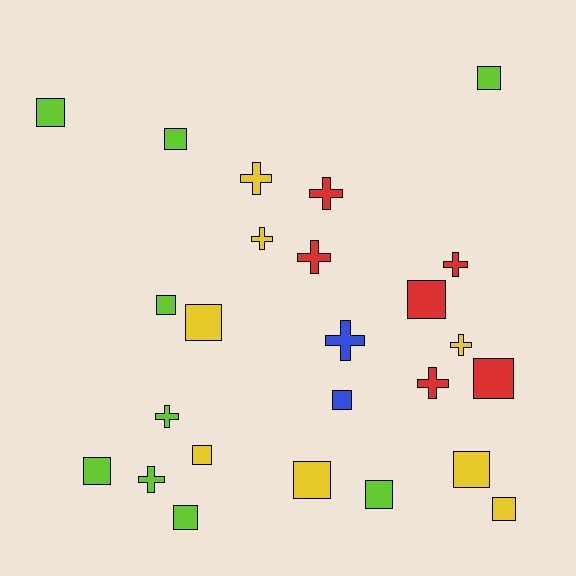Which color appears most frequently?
Lime, with 9 objects.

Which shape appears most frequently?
Square, with 15 objects.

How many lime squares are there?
There are 7 lime squares.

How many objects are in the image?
There are 25 objects.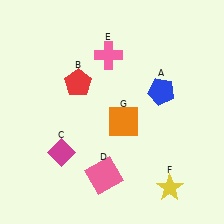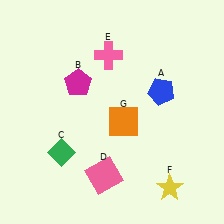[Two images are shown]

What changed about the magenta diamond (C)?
In Image 1, C is magenta. In Image 2, it changed to green.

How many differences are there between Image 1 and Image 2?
There are 2 differences between the two images.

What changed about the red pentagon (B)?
In Image 1, B is red. In Image 2, it changed to magenta.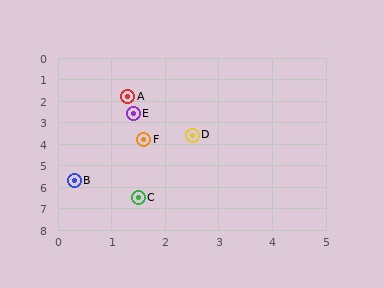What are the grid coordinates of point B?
Point B is at approximately (0.3, 5.7).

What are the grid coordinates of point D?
Point D is at approximately (2.5, 3.6).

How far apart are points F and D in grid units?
Points F and D are about 0.9 grid units apart.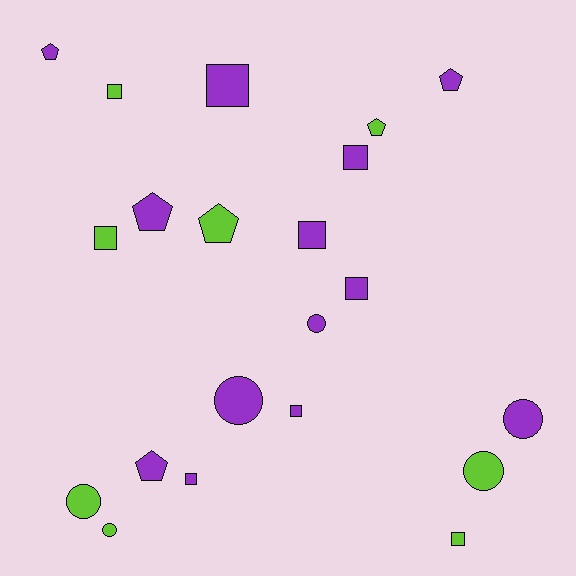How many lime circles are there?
There are 3 lime circles.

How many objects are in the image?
There are 21 objects.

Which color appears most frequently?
Purple, with 13 objects.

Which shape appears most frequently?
Square, with 9 objects.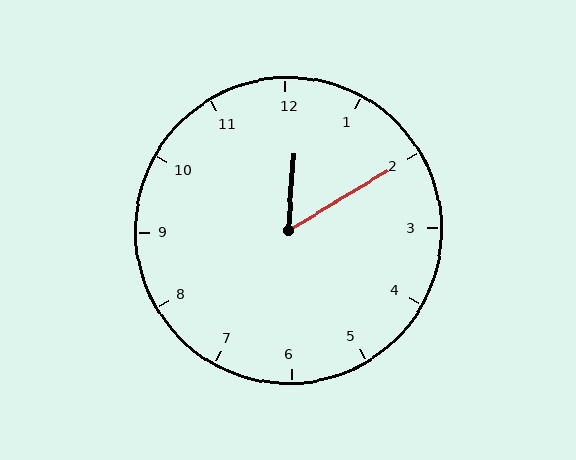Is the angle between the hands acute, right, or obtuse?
It is acute.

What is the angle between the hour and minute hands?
Approximately 55 degrees.